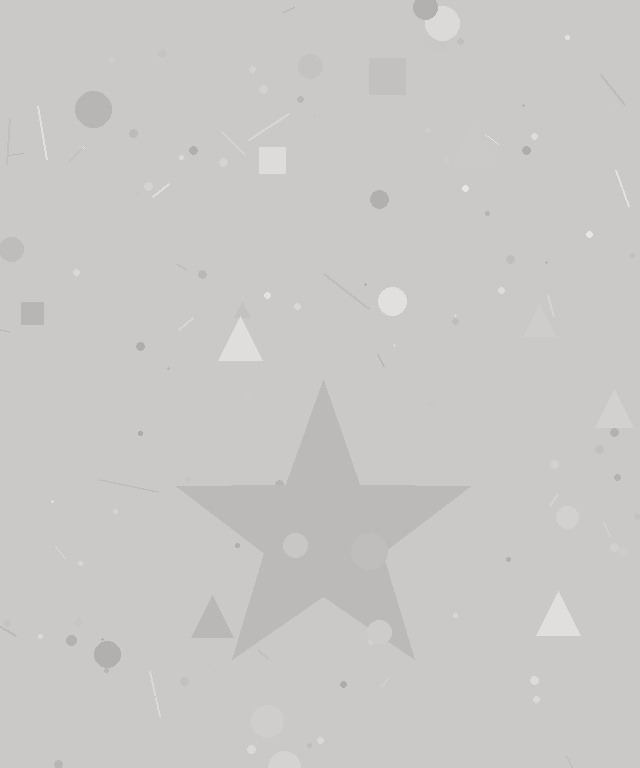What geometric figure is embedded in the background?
A star is embedded in the background.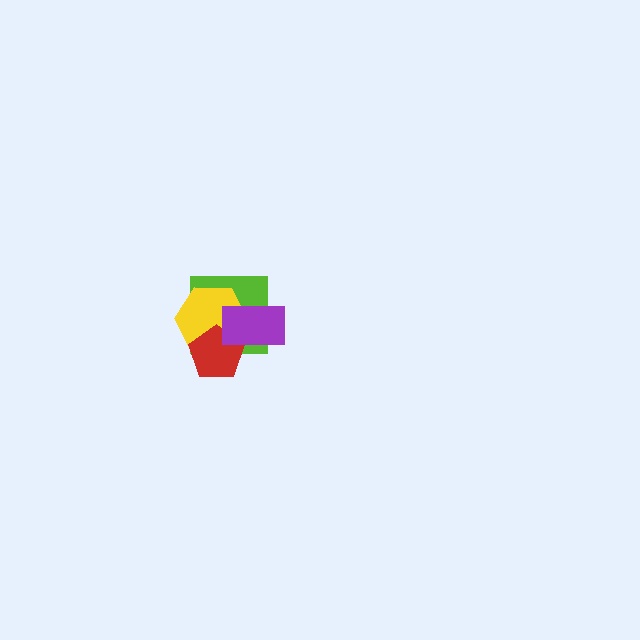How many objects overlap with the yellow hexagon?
3 objects overlap with the yellow hexagon.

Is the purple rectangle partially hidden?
No, no other shape covers it.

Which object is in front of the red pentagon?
The purple rectangle is in front of the red pentagon.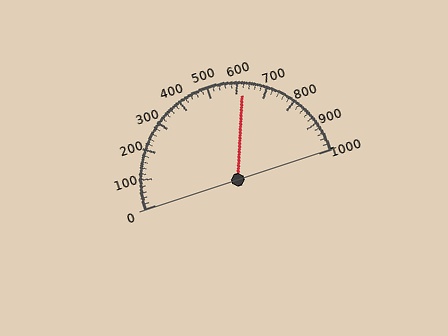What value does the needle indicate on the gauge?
The needle indicates approximately 620.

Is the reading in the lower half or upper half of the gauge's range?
The reading is in the upper half of the range (0 to 1000).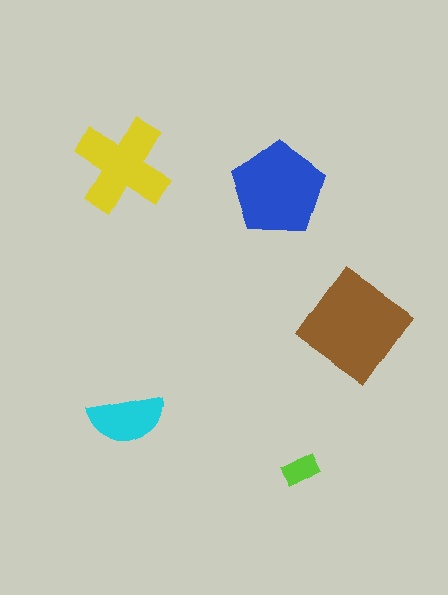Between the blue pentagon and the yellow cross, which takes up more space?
The blue pentagon.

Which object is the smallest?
The lime rectangle.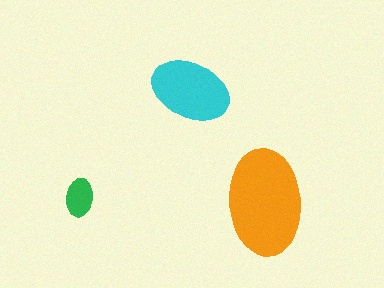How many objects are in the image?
There are 3 objects in the image.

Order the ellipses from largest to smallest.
the orange one, the cyan one, the green one.